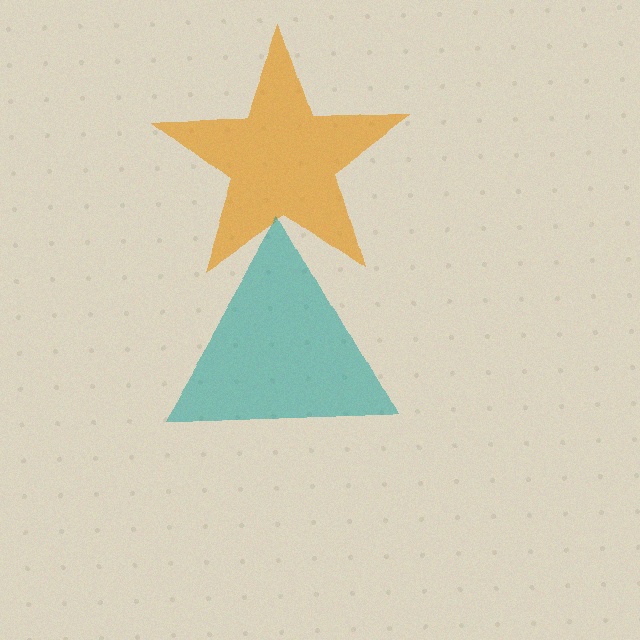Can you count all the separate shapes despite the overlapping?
Yes, there are 2 separate shapes.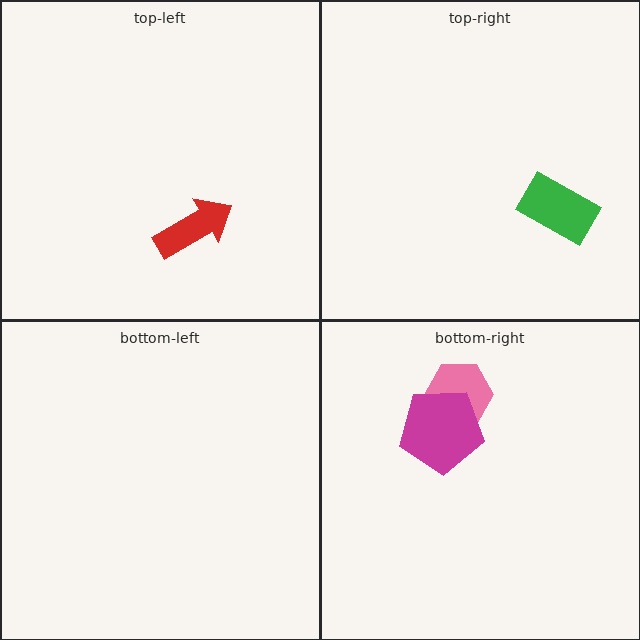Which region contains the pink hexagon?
The bottom-right region.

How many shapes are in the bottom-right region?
2.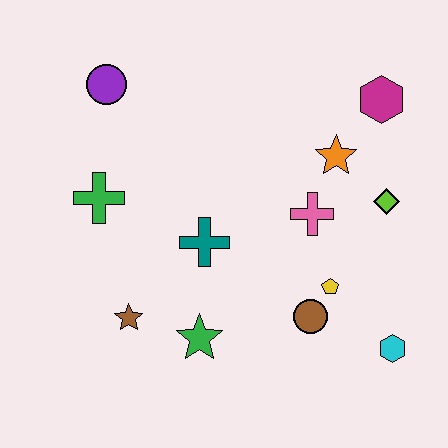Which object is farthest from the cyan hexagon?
The purple circle is farthest from the cyan hexagon.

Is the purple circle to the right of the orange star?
No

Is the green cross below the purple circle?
Yes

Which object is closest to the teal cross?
The green star is closest to the teal cross.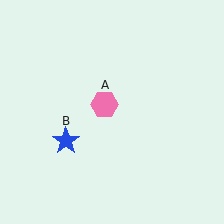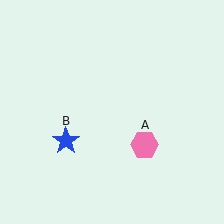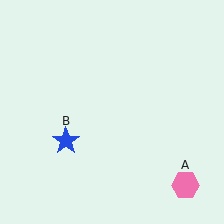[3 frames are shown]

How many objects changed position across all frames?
1 object changed position: pink hexagon (object A).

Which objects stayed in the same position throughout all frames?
Blue star (object B) remained stationary.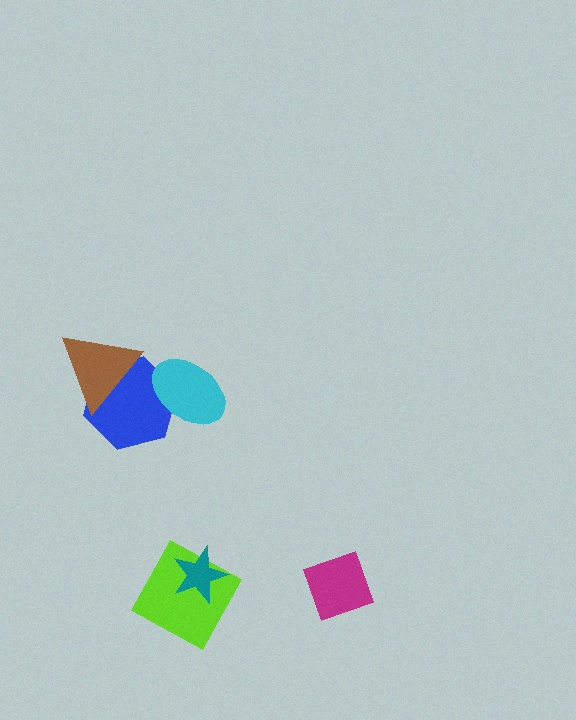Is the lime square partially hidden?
Yes, it is partially covered by another shape.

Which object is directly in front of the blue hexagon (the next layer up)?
The brown triangle is directly in front of the blue hexagon.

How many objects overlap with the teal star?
1 object overlaps with the teal star.